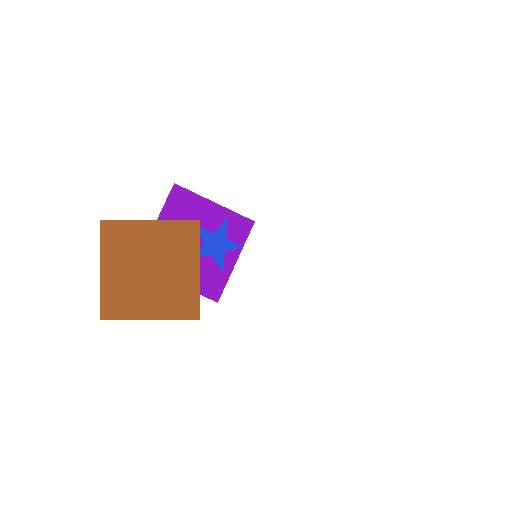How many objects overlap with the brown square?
1 object overlaps with the brown square.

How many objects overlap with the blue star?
1 object overlaps with the blue star.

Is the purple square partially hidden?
Yes, it is partially covered by another shape.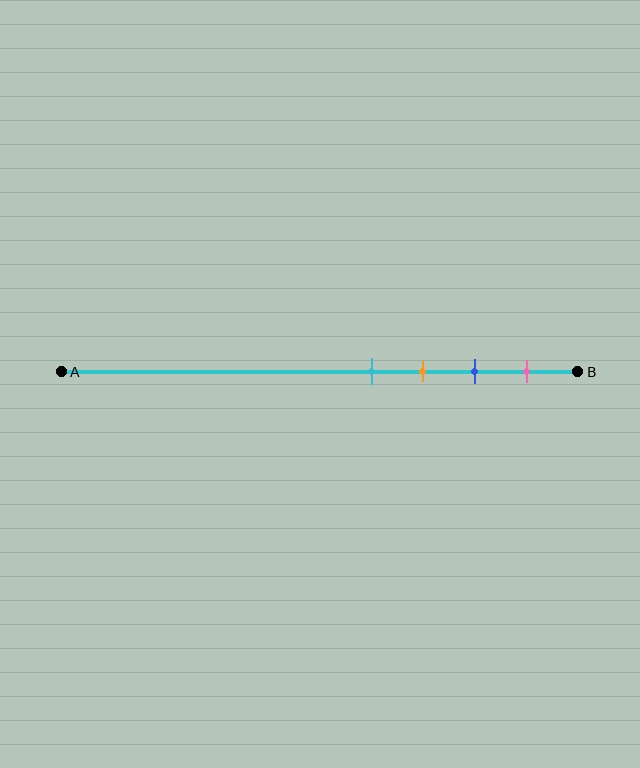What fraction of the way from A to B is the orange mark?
The orange mark is approximately 70% (0.7) of the way from A to B.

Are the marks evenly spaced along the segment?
Yes, the marks are approximately evenly spaced.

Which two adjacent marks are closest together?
The cyan and orange marks are the closest adjacent pair.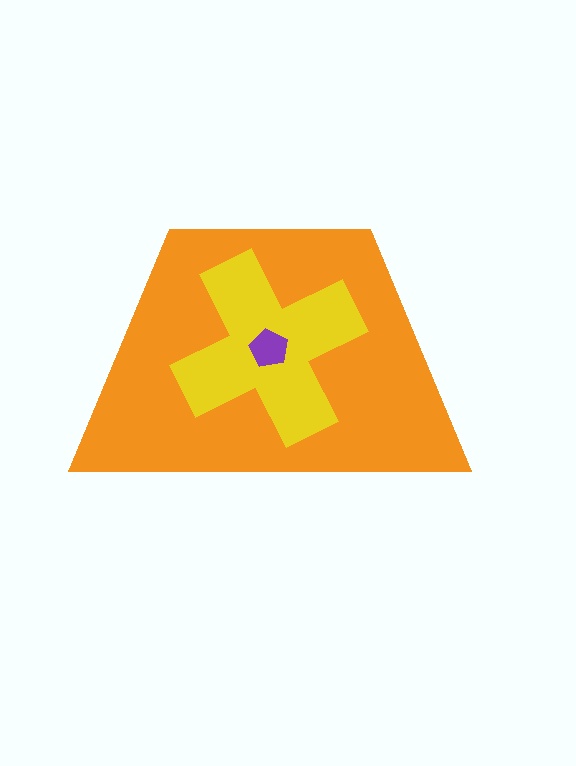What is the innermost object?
The purple pentagon.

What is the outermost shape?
The orange trapezoid.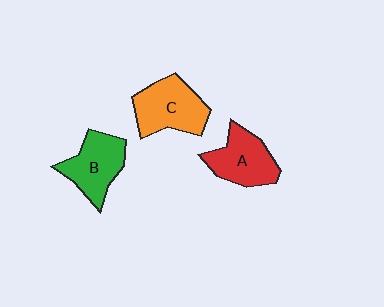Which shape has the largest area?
Shape C (orange).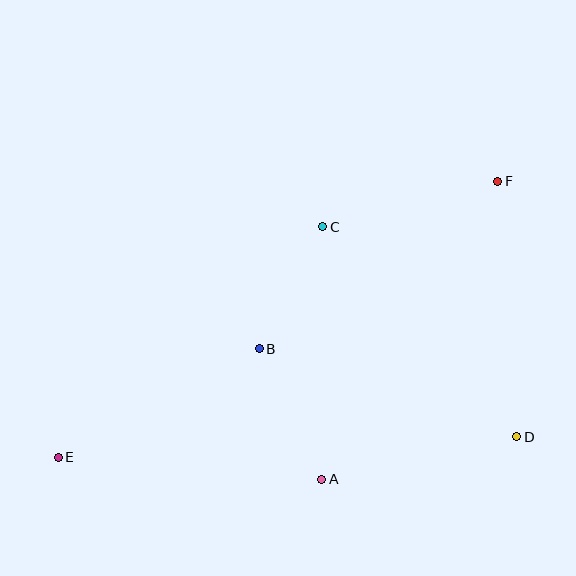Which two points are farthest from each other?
Points E and F are farthest from each other.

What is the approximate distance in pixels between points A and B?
The distance between A and B is approximately 144 pixels.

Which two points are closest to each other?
Points B and C are closest to each other.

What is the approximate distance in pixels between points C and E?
The distance between C and E is approximately 351 pixels.